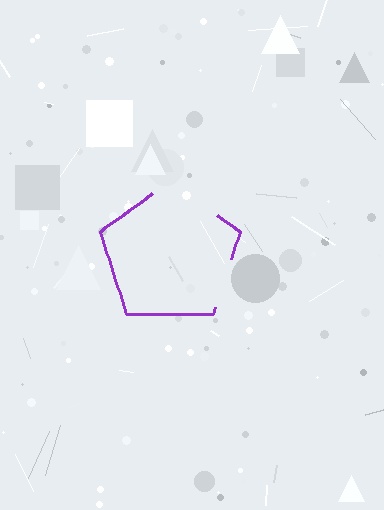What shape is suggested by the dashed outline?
The dashed outline suggests a pentagon.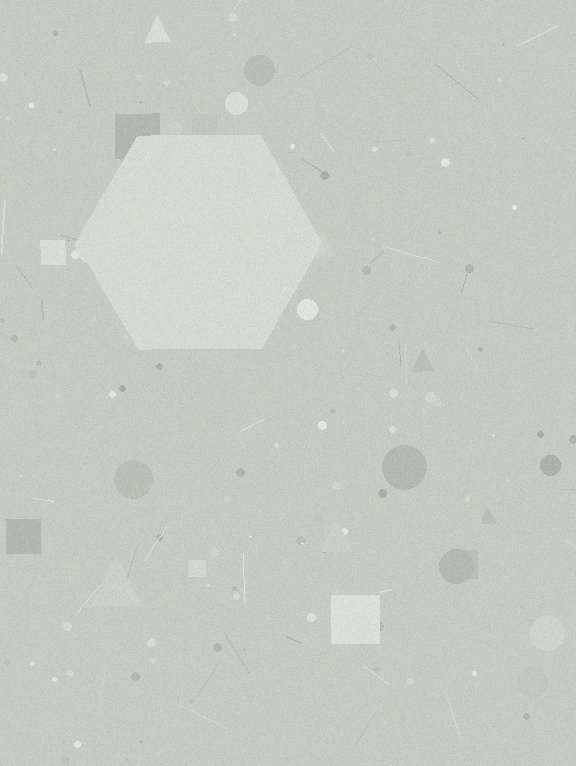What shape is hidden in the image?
A hexagon is hidden in the image.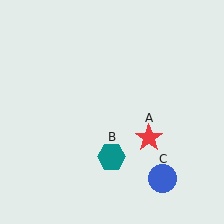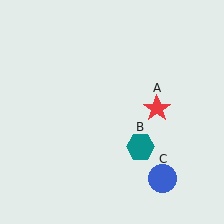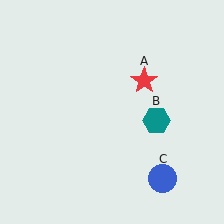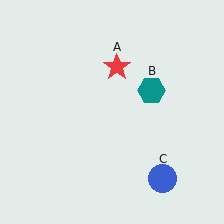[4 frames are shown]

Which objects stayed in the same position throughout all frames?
Blue circle (object C) remained stationary.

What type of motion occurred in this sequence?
The red star (object A), teal hexagon (object B) rotated counterclockwise around the center of the scene.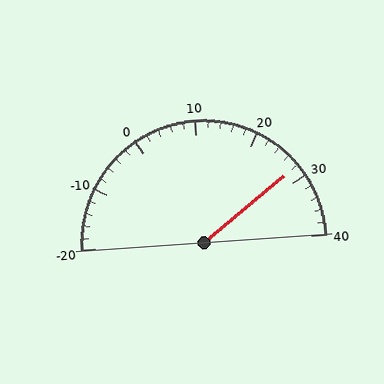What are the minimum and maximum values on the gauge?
The gauge ranges from -20 to 40.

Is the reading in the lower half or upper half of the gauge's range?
The reading is in the upper half of the range (-20 to 40).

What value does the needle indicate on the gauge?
The needle indicates approximately 28.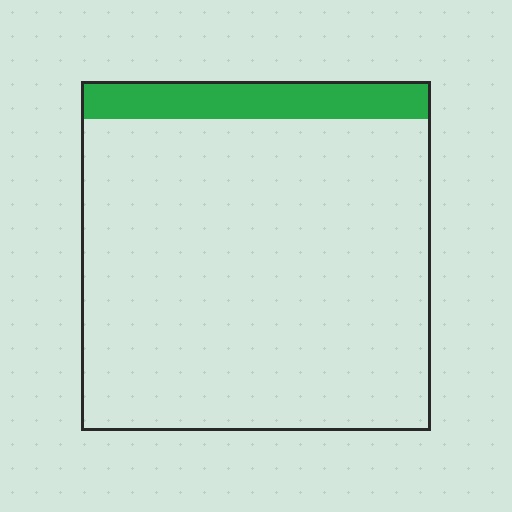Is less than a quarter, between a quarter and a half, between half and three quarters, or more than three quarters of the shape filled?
Less than a quarter.